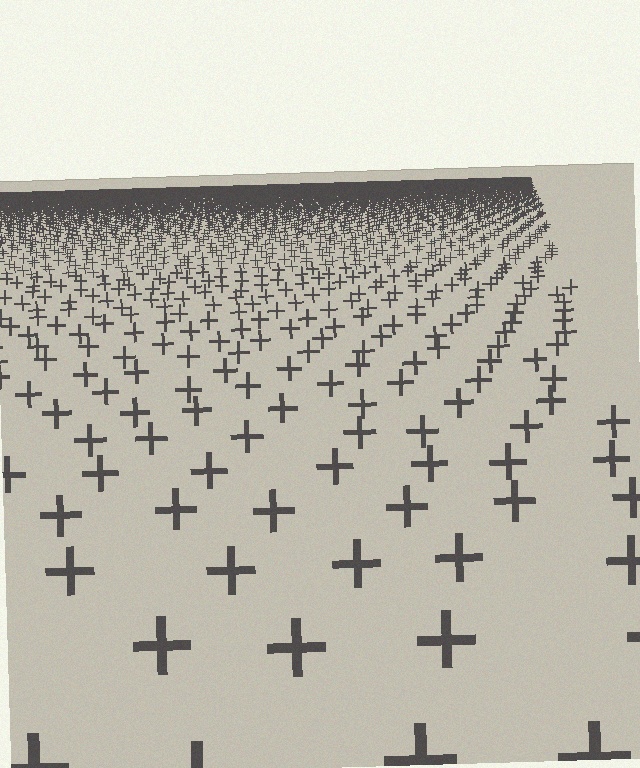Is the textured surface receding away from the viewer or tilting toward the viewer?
The surface is receding away from the viewer. Texture elements get smaller and denser toward the top.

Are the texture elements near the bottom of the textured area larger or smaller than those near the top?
Larger. Near the bottom, elements are closer to the viewer and appear at a bigger on-screen size.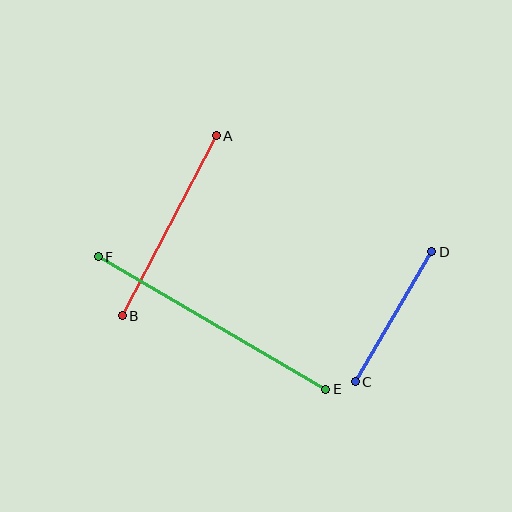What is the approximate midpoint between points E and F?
The midpoint is at approximately (212, 323) pixels.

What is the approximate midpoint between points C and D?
The midpoint is at approximately (393, 317) pixels.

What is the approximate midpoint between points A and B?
The midpoint is at approximately (169, 226) pixels.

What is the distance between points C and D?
The distance is approximately 151 pixels.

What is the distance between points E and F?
The distance is approximately 264 pixels.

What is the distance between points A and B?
The distance is approximately 203 pixels.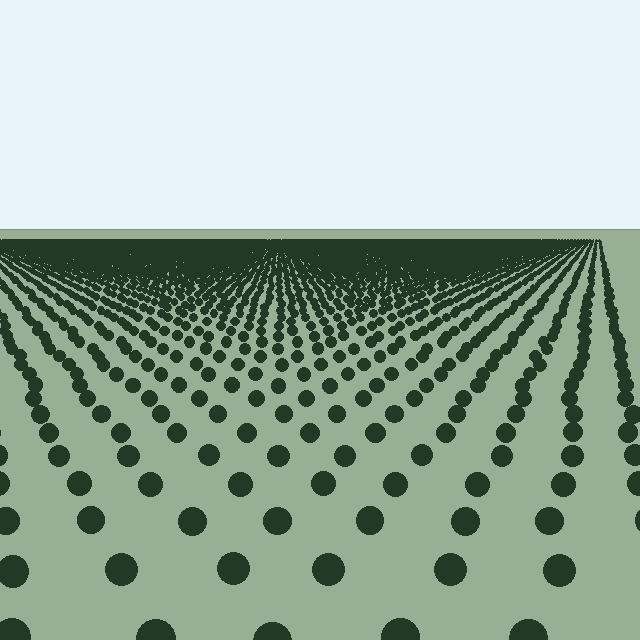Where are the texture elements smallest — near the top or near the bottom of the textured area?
Near the top.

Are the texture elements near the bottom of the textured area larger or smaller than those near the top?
Larger. Near the bottom, elements are closer to the viewer and appear at a bigger on-screen size.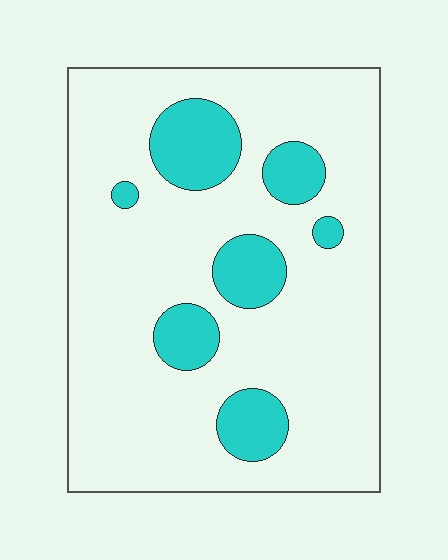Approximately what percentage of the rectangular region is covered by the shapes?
Approximately 20%.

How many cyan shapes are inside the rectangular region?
7.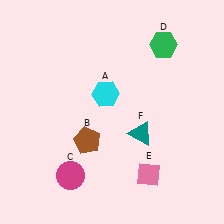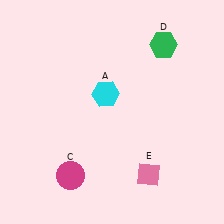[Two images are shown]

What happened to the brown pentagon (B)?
The brown pentagon (B) was removed in Image 2. It was in the bottom-left area of Image 1.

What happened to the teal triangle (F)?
The teal triangle (F) was removed in Image 2. It was in the bottom-right area of Image 1.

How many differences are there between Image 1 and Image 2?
There are 2 differences between the two images.